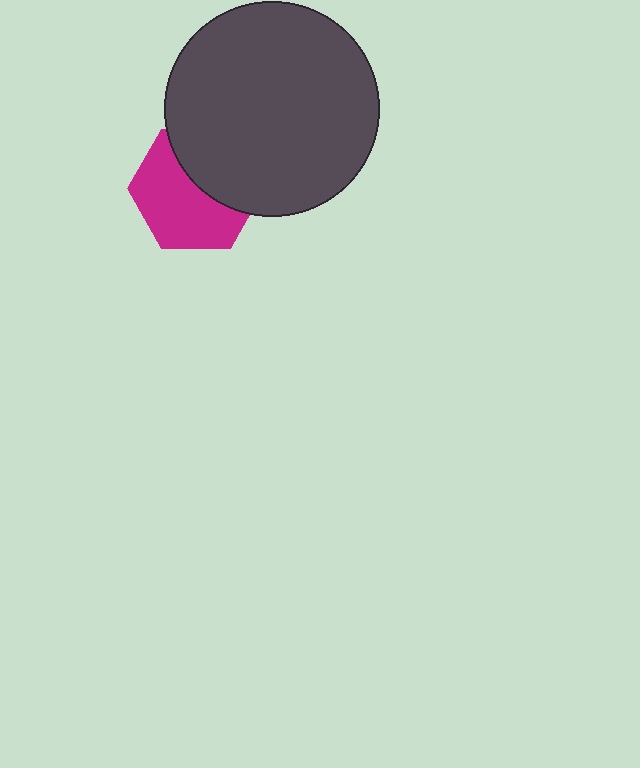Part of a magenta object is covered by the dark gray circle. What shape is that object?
It is a hexagon.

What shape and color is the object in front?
The object in front is a dark gray circle.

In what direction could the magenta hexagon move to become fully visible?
The magenta hexagon could move toward the lower-left. That would shift it out from behind the dark gray circle entirely.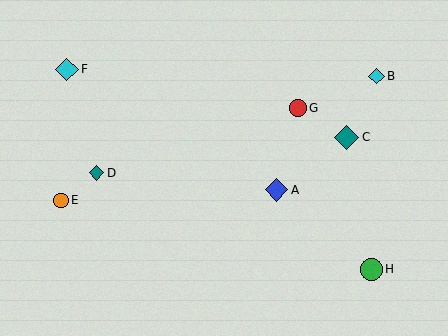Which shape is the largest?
The teal diamond (labeled C) is the largest.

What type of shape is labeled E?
Shape E is an orange circle.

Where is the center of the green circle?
The center of the green circle is at (371, 269).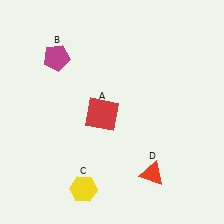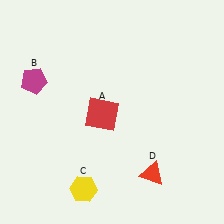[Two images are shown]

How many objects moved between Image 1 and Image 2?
1 object moved between the two images.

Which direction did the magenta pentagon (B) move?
The magenta pentagon (B) moved down.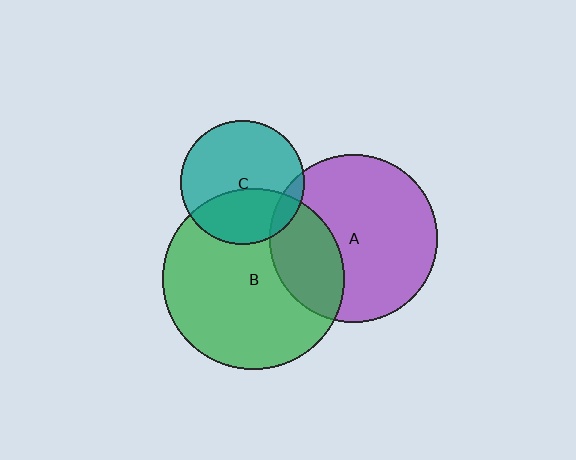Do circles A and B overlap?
Yes.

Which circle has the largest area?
Circle B (green).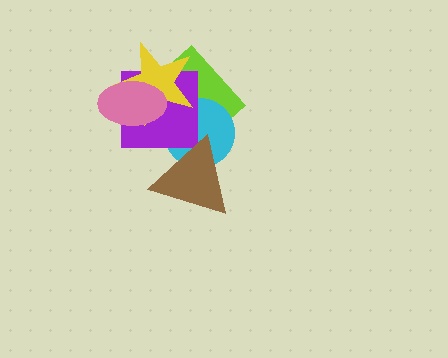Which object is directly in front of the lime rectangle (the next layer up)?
The cyan circle is directly in front of the lime rectangle.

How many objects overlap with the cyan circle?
4 objects overlap with the cyan circle.